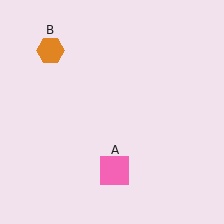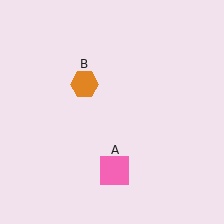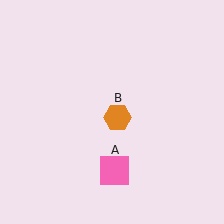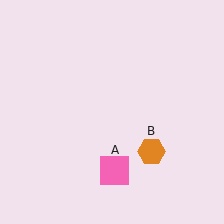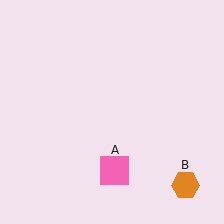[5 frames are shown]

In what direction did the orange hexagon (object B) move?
The orange hexagon (object B) moved down and to the right.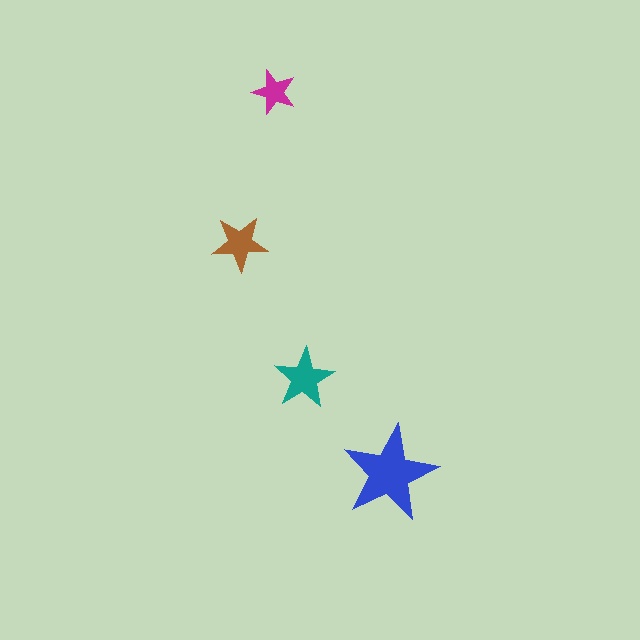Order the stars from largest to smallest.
the blue one, the teal one, the brown one, the magenta one.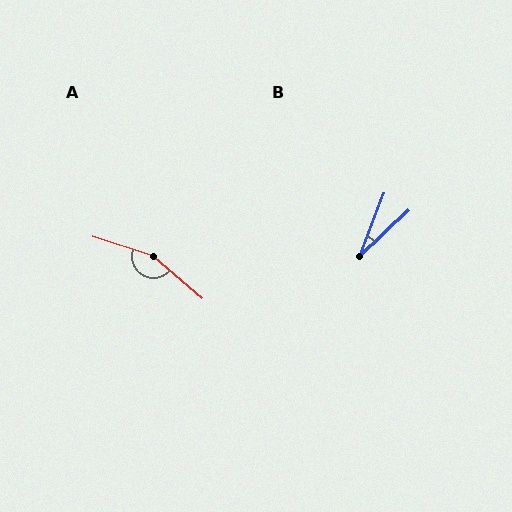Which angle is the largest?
A, at approximately 157 degrees.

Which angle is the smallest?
B, at approximately 26 degrees.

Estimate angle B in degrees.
Approximately 26 degrees.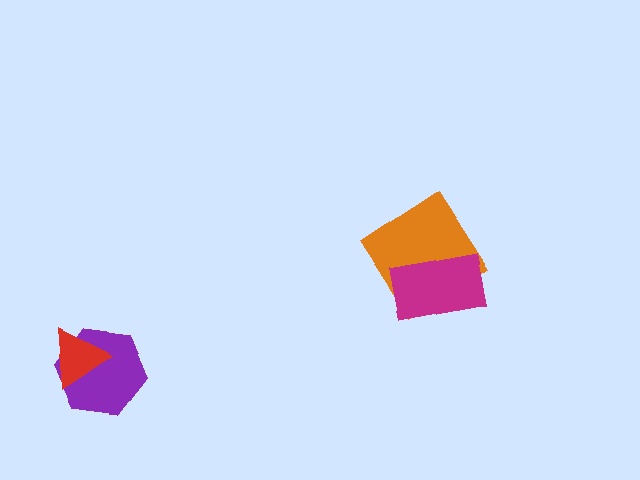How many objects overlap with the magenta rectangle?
1 object overlaps with the magenta rectangle.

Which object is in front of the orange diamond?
The magenta rectangle is in front of the orange diamond.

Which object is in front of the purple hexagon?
The red triangle is in front of the purple hexagon.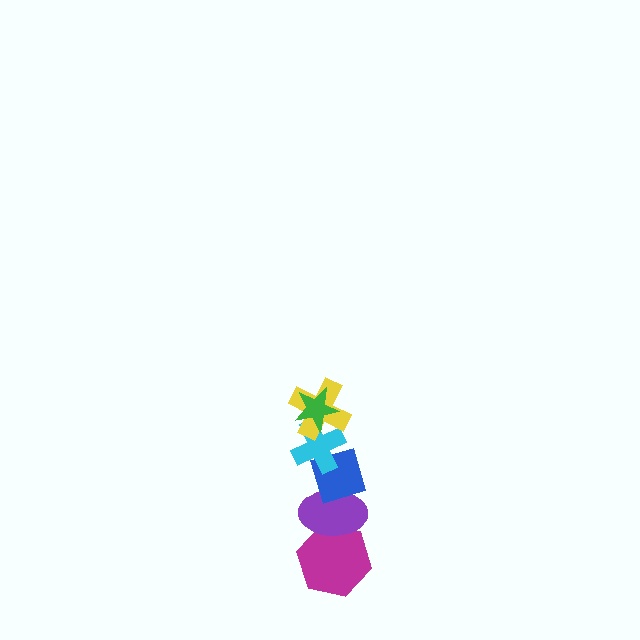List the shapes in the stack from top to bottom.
From top to bottom: the green star, the yellow cross, the cyan cross, the blue diamond, the purple ellipse, the magenta hexagon.